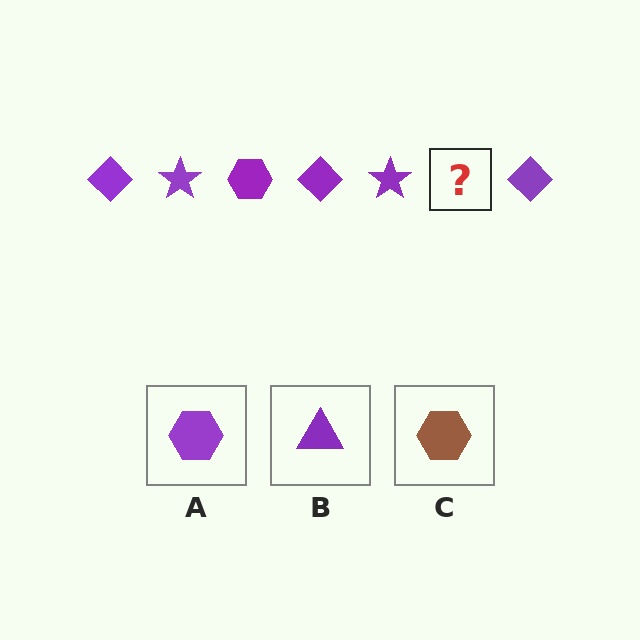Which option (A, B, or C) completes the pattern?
A.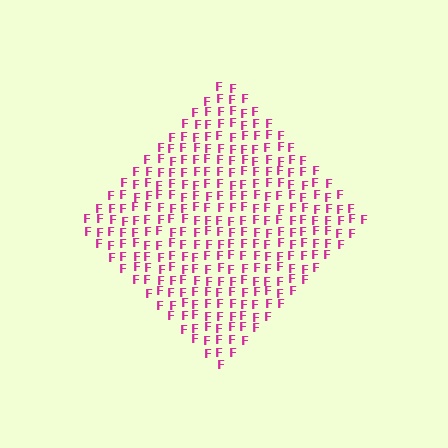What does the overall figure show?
The overall figure shows a diamond.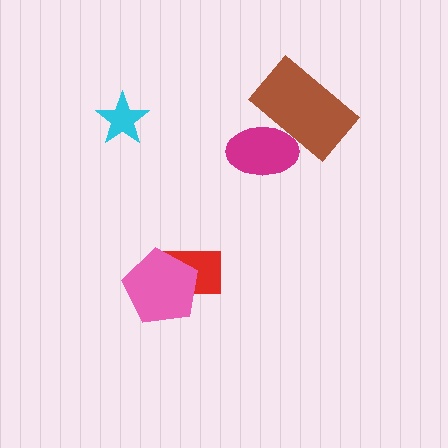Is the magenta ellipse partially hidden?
Yes, it is partially covered by another shape.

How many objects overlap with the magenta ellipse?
1 object overlaps with the magenta ellipse.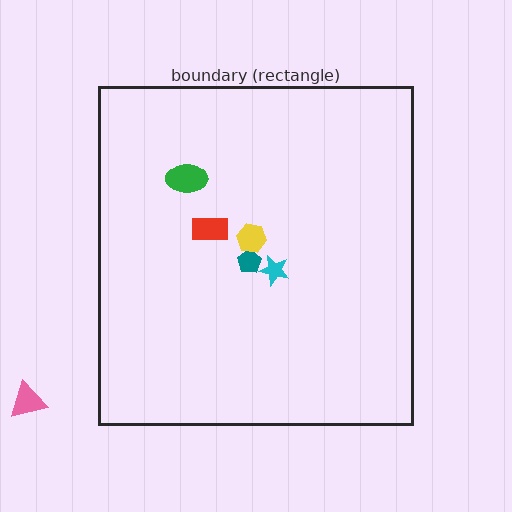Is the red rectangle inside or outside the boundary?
Inside.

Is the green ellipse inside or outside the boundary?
Inside.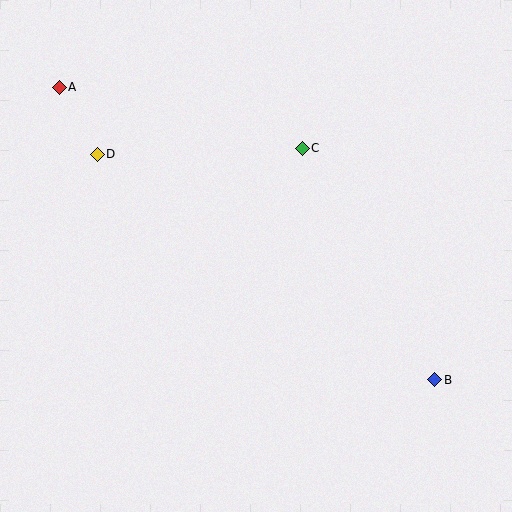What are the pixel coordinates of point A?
Point A is at (59, 87).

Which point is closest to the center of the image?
Point C at (302, 148) is closest to the center.